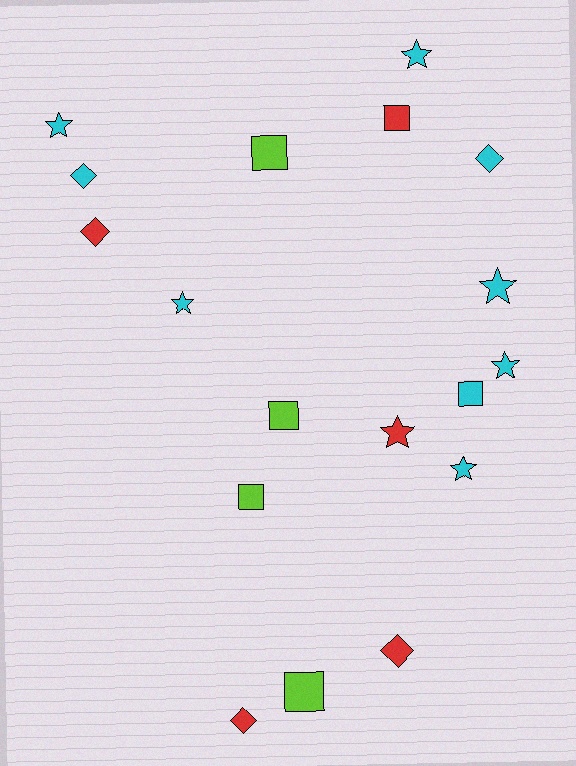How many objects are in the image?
There are 18 objects.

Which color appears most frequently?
Cyan, with 9 objects.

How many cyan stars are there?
There are 6 cyan stars.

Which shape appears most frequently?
Star, with 7 objects.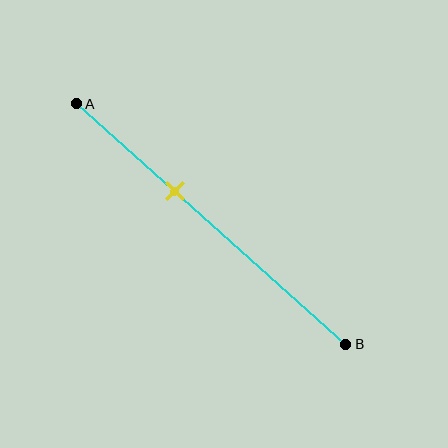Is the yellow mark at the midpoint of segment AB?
No, the mark is at about 35% from A, not at the 50% midpoint.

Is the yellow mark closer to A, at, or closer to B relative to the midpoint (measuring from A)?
The yellow mark is closer to point A than the midpoint of segment AB.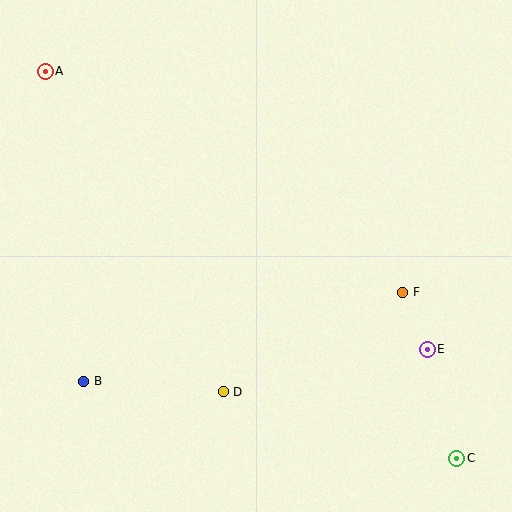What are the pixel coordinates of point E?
Point E is at (427, 349).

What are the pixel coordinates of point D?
Point D is at (223, 392).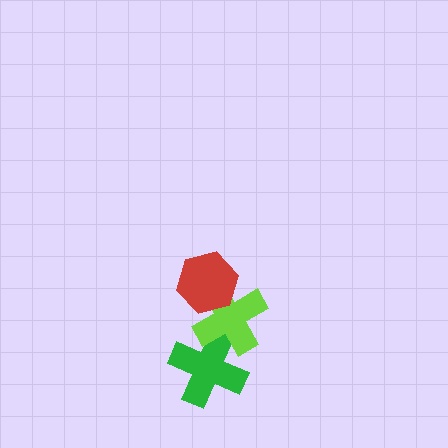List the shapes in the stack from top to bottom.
From top to bottom: the red hexagon, the lime cross, the green cross.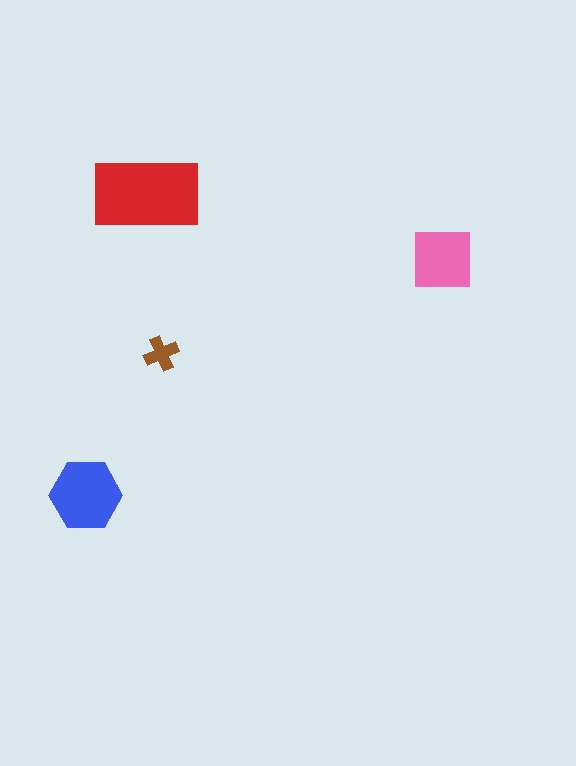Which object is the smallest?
The brown cross.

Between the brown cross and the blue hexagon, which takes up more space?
The blue hexagon.